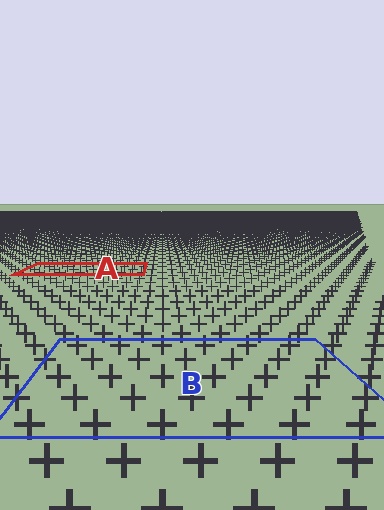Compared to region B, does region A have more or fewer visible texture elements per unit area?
Region A has more texture elements per unit area — they are packed more densely because it is farther away.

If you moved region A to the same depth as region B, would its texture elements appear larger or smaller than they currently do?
They would appear larger. At a closer depth, the same texture elements are projected at a bigger on-screen size.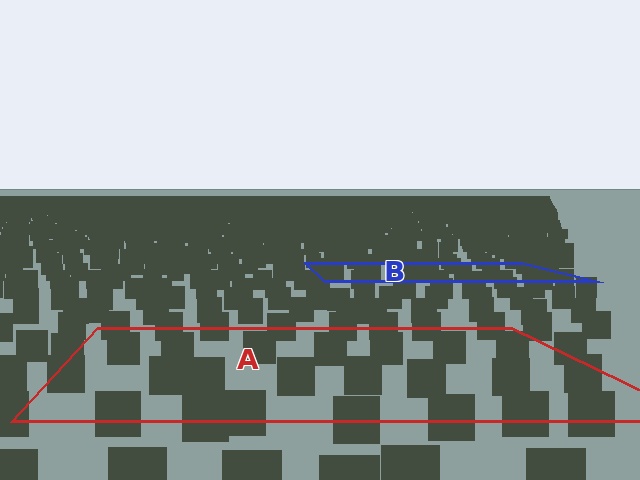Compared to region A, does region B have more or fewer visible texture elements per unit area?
Region B has more texture elements per unit area — they are packed more densely because it is farther away.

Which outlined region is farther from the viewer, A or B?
Region B is farther from the viewer — the texture elements inside it appear smaller and more densely packed.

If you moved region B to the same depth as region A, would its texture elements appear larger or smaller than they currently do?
They would appear larger. At a closer depth, the same texture elements are projected at a bigger on-screen size.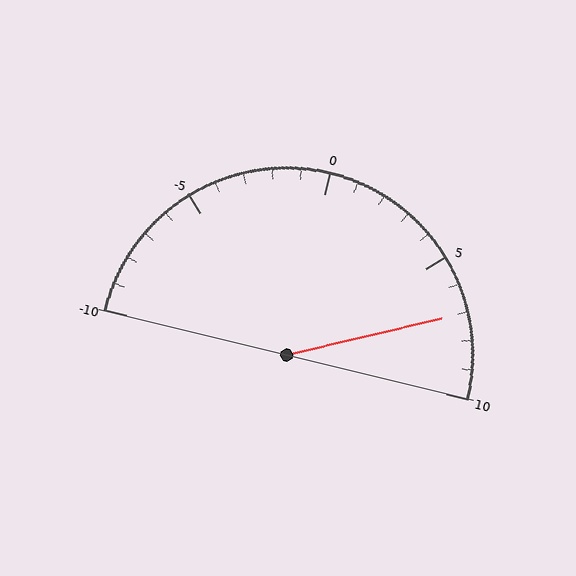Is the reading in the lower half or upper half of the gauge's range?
The reading is in the upper half of the range (-10 to 10).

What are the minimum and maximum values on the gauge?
The gauge ranges from -10 to 10.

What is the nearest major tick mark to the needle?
The nearest major tick mark is 5.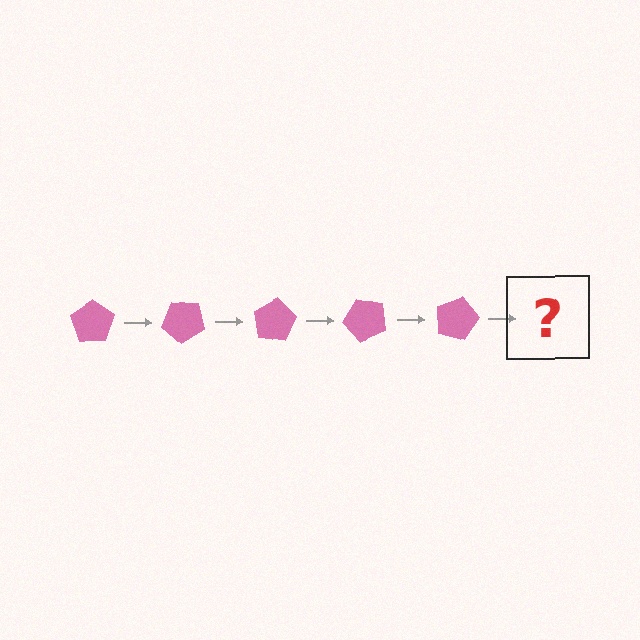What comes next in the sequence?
The next element should be a pink pentagon rotated 200 degrees.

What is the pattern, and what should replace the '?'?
The pattern is that the pentagon rotates 40 degrees each step. The '?' should be a pink pentagon rotated 200 degrees.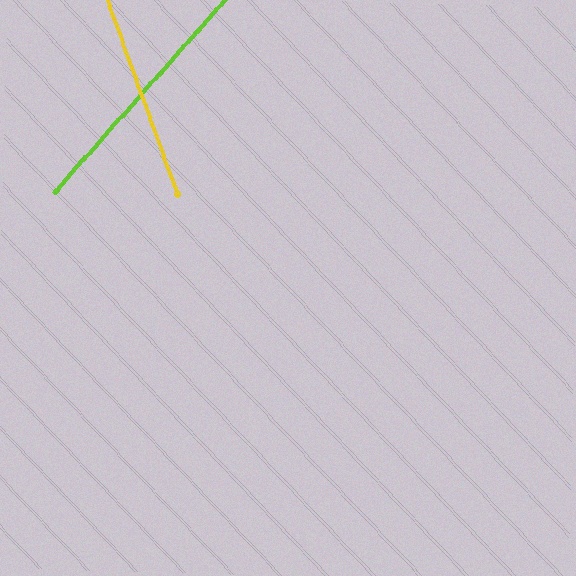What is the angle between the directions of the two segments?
Approximately 61 degrees.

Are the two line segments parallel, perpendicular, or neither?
Neither parallel nor perpendicular — they differ by about 61°.